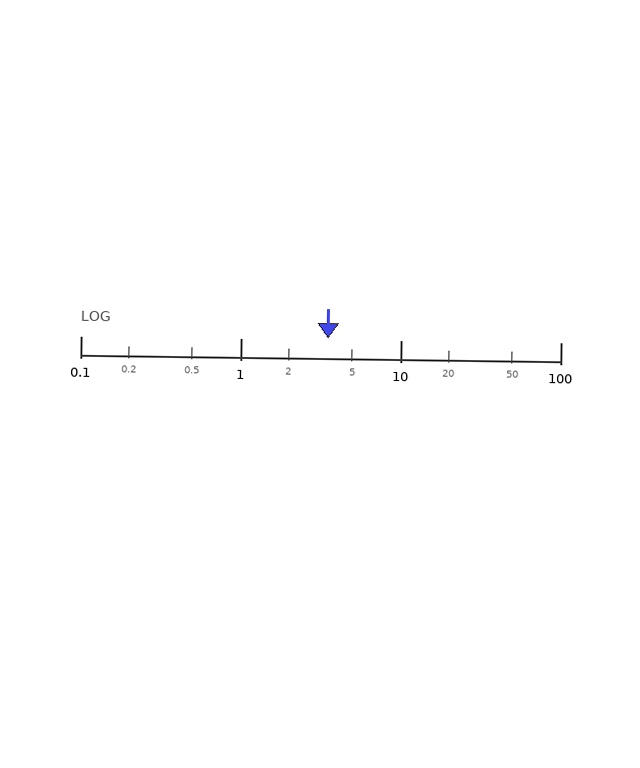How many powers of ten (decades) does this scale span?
The scale spans 3 decades, from 0.1 to 100.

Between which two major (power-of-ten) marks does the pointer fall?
The pointer is between 1 and 10.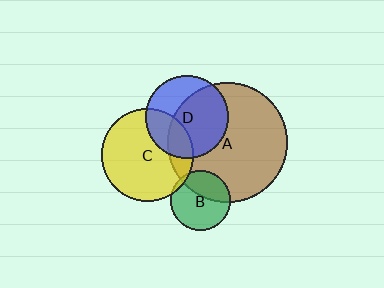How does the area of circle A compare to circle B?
Approximately 4.1 times.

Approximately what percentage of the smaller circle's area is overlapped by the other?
Approximately 35%.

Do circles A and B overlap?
Yes.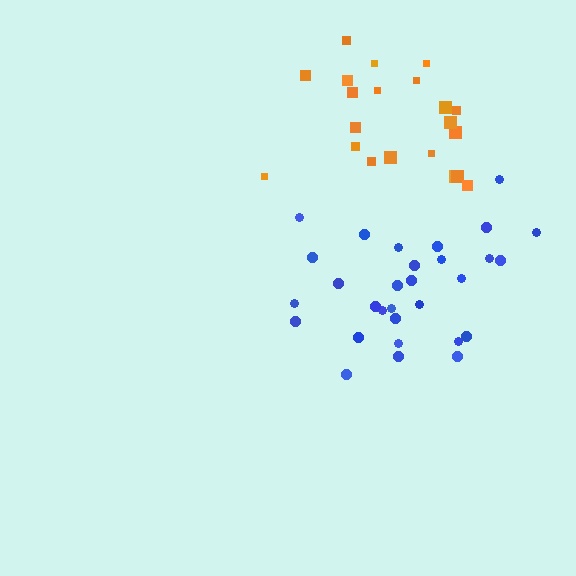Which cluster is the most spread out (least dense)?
Orange.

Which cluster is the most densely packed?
Blue.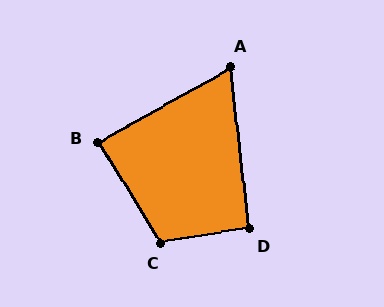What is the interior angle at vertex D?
Approximately 92 degrees (approximately right).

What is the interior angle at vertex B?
Approximately 88 degrees (approximately right).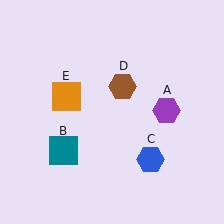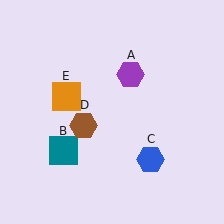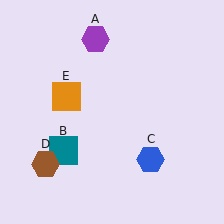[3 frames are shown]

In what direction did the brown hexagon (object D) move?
The brown hexagon (object D) moved down and to the left.